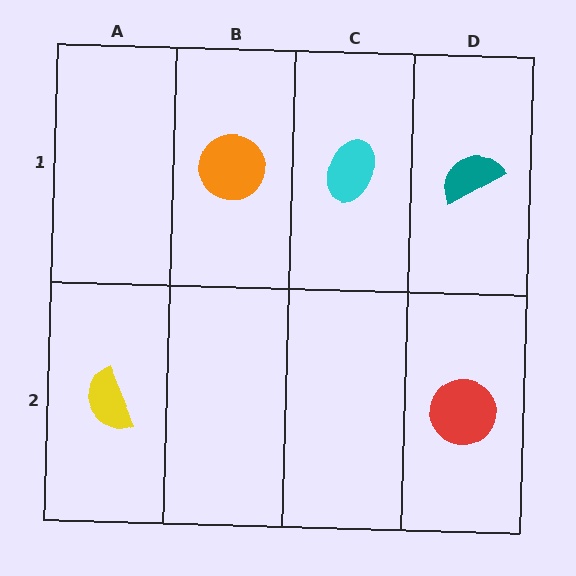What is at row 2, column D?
A red circle.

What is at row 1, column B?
An orange circle.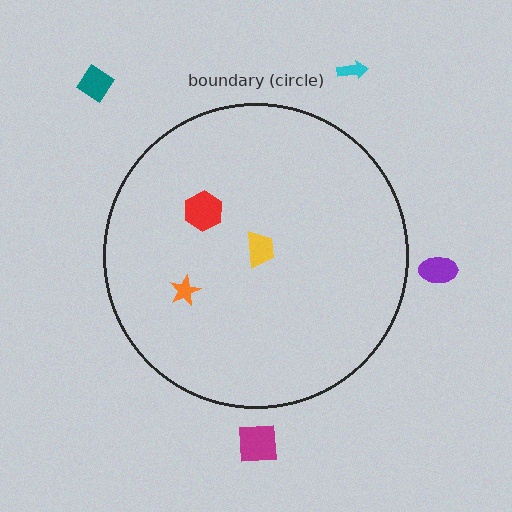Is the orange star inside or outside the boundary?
Inside.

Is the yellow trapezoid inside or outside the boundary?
Inside.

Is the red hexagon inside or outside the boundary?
Inside.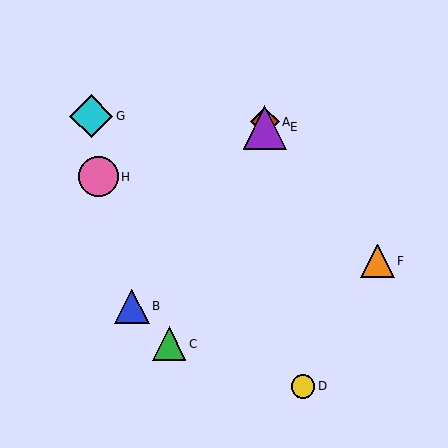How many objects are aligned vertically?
2 objects (A, E) are aligned vertically.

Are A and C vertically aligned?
No, A is at x≈265 and C is at x≈169.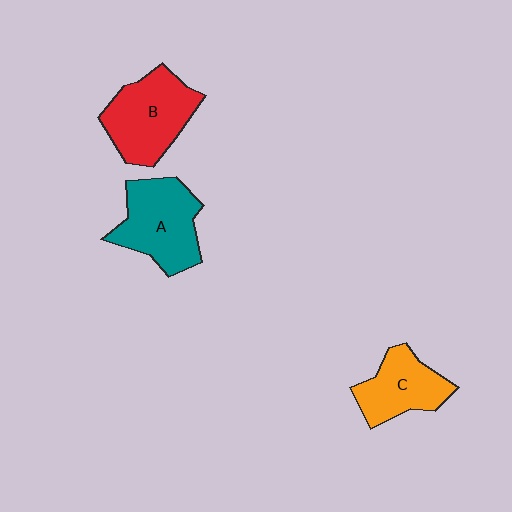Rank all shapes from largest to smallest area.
From largest to smallest: B (red), A (teal), C (orange).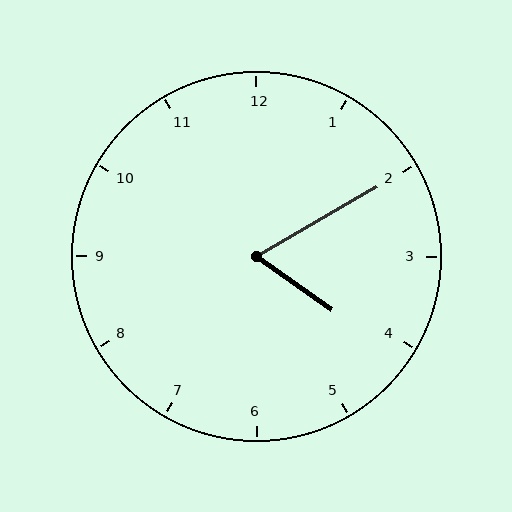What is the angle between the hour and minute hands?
Approximately 65 degrees.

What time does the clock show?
4:10.